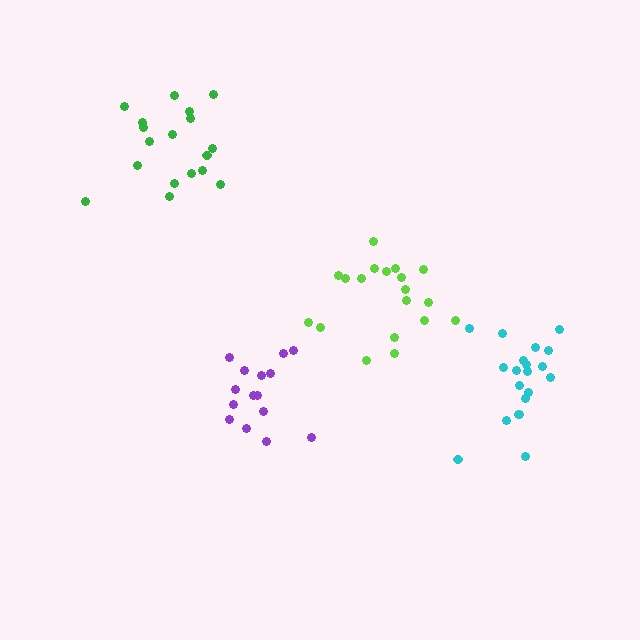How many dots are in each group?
Group 1: 15 dots, Group 2: 19 dots, Group 3: 18 dots, Group 4: 20 dots (72 total).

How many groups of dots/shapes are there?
There are 4 groups.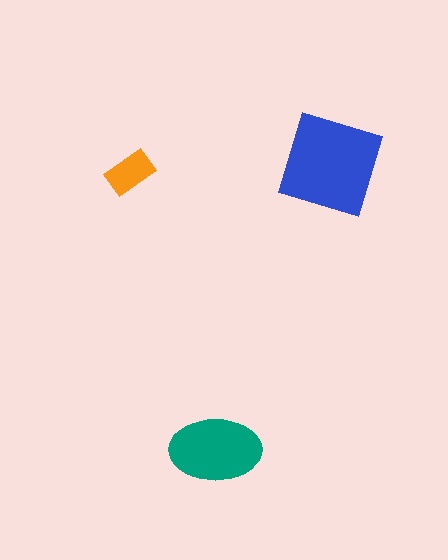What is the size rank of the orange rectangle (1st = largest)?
3rd.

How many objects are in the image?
There are 3 objects in the image.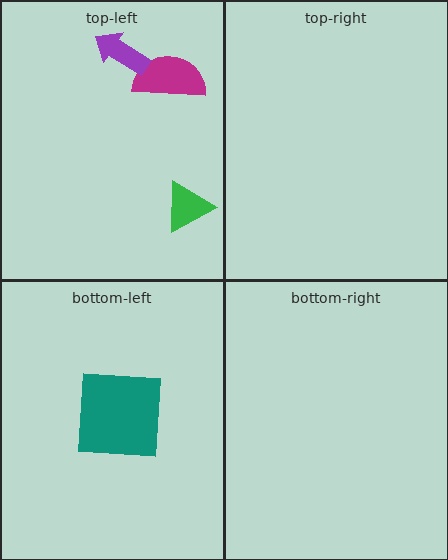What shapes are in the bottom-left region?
The teal square.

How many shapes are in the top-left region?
3.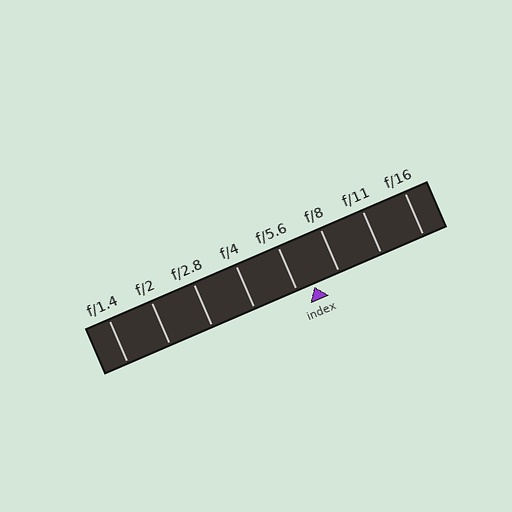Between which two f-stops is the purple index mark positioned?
The index mark is between f/5.6 and f/8.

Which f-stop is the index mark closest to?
The index mark is closest to f/5.6.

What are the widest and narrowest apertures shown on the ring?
The widest aperture shown is f/1.4 and the narrowest is f/16.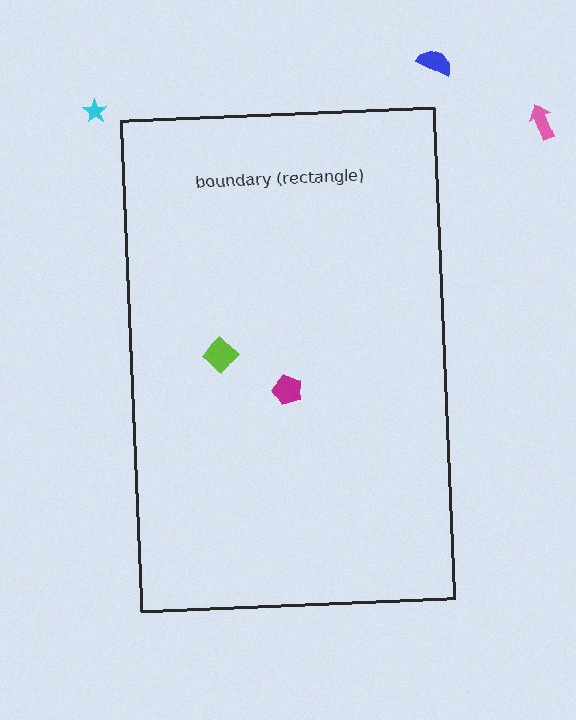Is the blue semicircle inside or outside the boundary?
Outside.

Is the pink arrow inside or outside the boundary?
Outside.